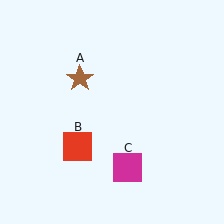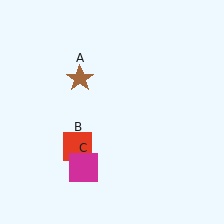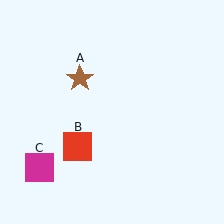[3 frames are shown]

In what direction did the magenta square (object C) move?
The magenta square (object C) moved left.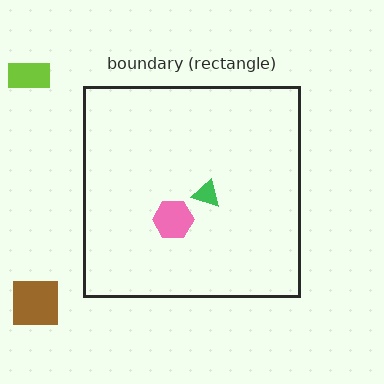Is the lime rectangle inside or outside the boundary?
Outside.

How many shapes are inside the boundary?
2 inside, 2 outside.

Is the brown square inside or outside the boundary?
Outside.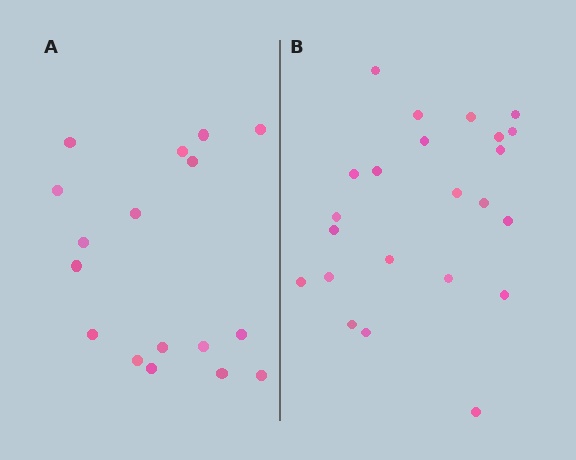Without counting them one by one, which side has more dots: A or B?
Region B (the right region) has more dots.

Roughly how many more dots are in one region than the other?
Region B has about 6 more dots than region A.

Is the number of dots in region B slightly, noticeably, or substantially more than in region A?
Region B has noticeably more, but not dramatically so. The ratio is roughly 1.4 to 1.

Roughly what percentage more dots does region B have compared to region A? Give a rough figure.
About 35% more.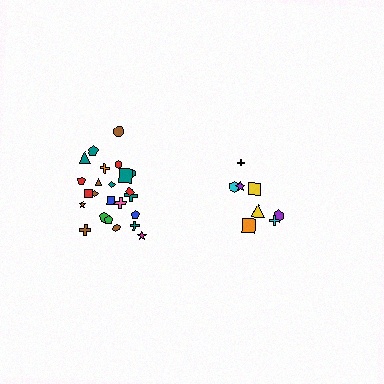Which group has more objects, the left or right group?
The left group.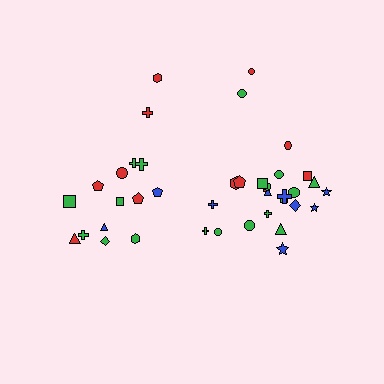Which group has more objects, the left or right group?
The right group.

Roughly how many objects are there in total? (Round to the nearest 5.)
Roughly 40 objects in total.